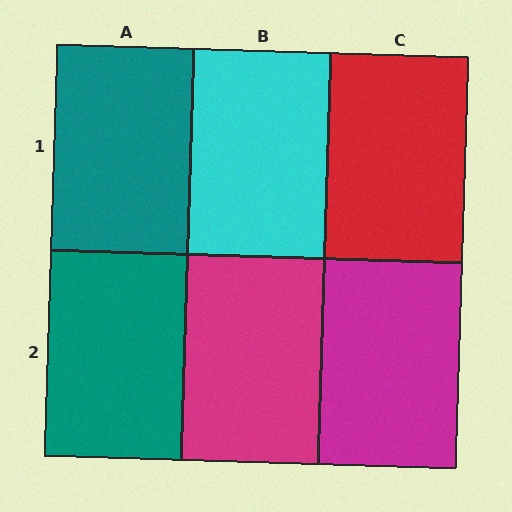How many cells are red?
1 cell is red.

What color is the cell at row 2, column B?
Magenta.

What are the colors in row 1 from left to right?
Teal, cyan, red.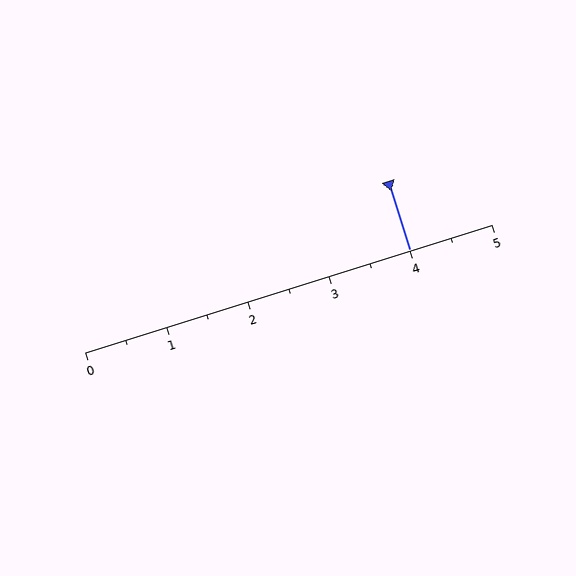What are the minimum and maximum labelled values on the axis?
The axis runs from 0 to 5.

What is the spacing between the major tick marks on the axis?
The major ticks are spaced 1 apart.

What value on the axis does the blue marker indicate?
The marker indicates approximately 4.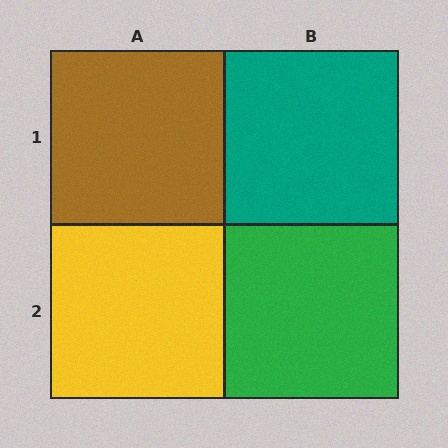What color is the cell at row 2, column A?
Yellow.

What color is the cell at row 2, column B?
Green.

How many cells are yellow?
1 cell is yellow.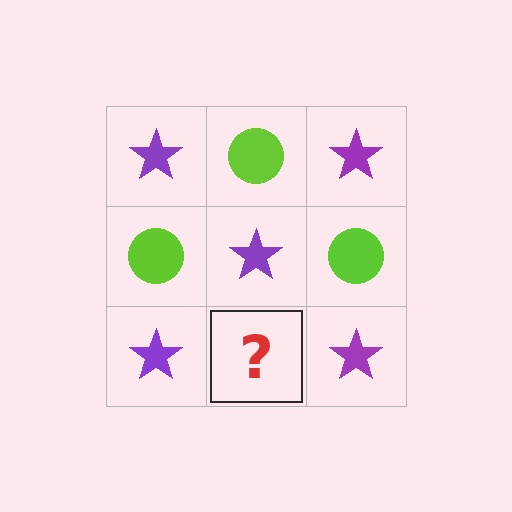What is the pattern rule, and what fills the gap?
The rule is that it alternates purple star and lime circle in a checkerboard pattern. The gap should be filled with a lime circle.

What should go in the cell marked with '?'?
The missing cell should contain a lime circle.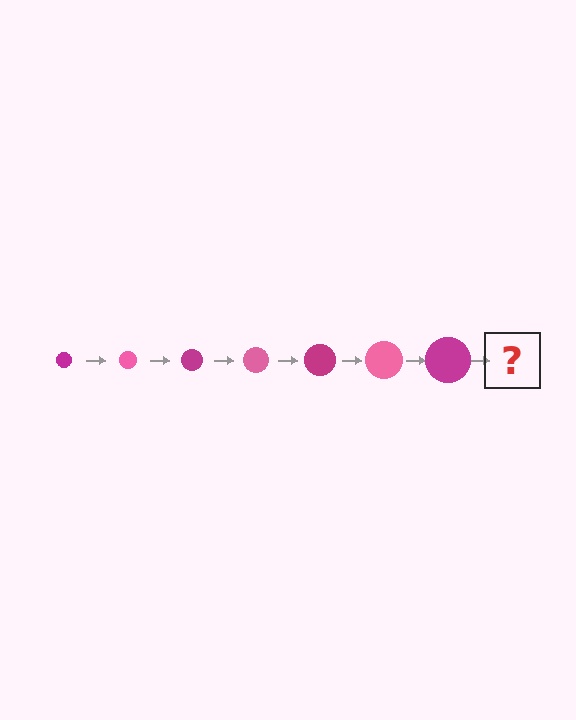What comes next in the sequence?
The next element should be a pink circle, larger than the previous one.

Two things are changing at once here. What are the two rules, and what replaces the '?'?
The two rules are that the circle grows larger each step and the color cycles through magenta and pink. The '?' should be a pink circle, larger than the previous one.